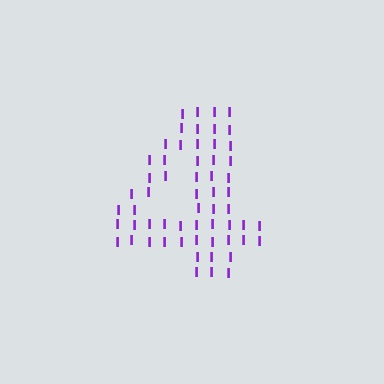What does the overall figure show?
The overall figure shows the digit 4.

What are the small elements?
The small elements are letter I's.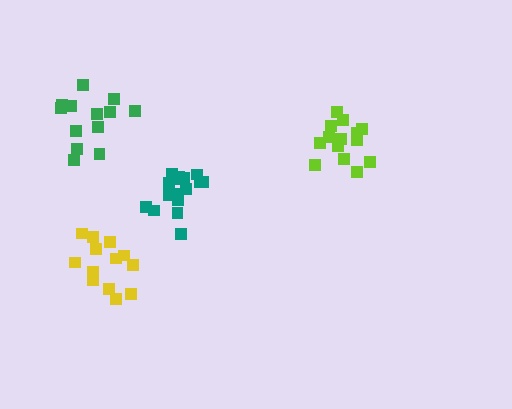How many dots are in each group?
Group 1: 13 dots, Group 2: 14 dots, Group 3: 17 dots, Group 4: 13 dots (57 total).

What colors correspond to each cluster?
The clusters are colored: yellow, lime, teal, green.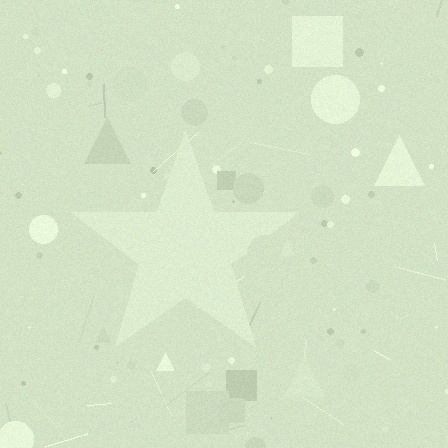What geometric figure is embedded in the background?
A star is embedded in the background.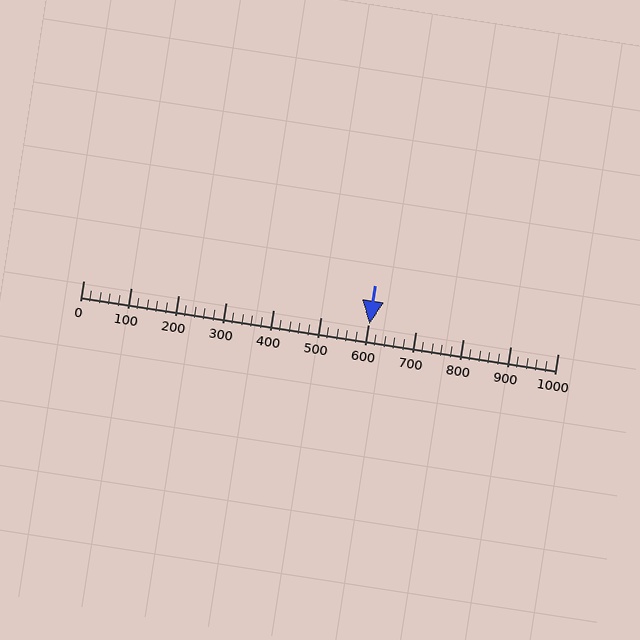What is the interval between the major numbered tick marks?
The major tick marks are spaced 100 units apart.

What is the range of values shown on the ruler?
The ruler shows values from 0 to 1000.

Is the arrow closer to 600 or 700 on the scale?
The arrow is closer to 600.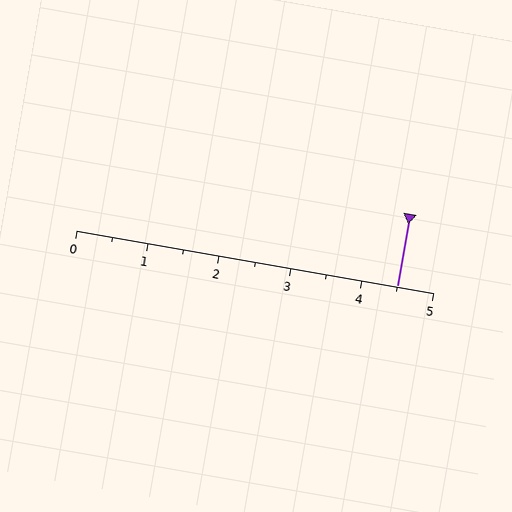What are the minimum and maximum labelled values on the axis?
The axis runs from 0 to 5.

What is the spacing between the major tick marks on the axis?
The major ticks are spaced 1 apart.